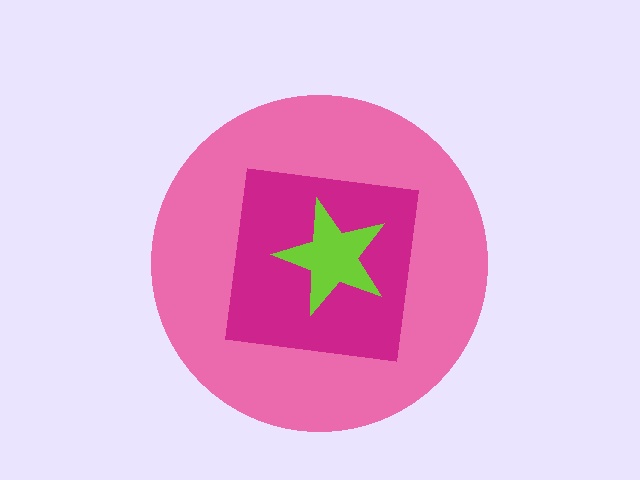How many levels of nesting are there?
3.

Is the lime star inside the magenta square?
Yes.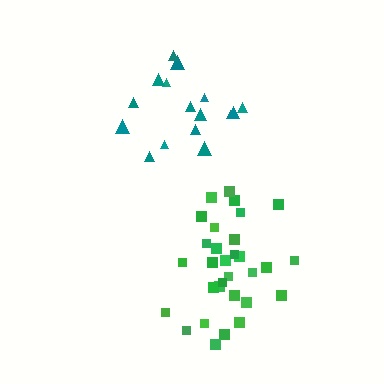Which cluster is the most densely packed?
Green.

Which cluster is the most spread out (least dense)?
Teal.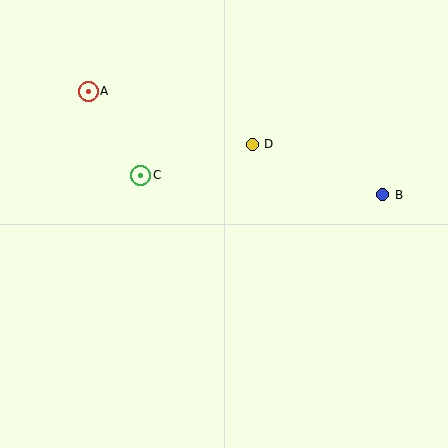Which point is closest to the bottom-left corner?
Point C is closest to the bottom-left corner.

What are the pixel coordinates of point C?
Point C is at (141, 175).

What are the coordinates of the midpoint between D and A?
The midpoint between D and A is at (170, 118).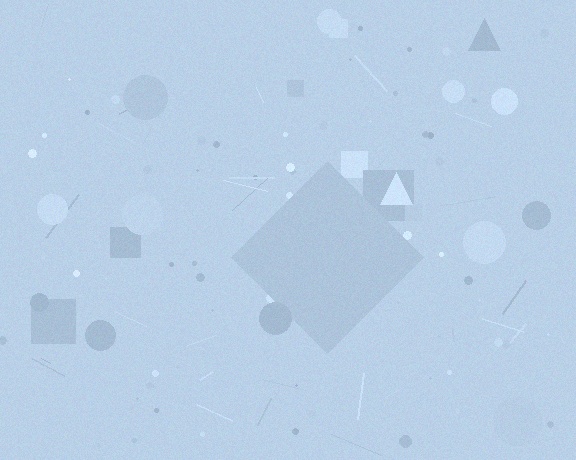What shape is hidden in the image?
A diamond is hidden in the image.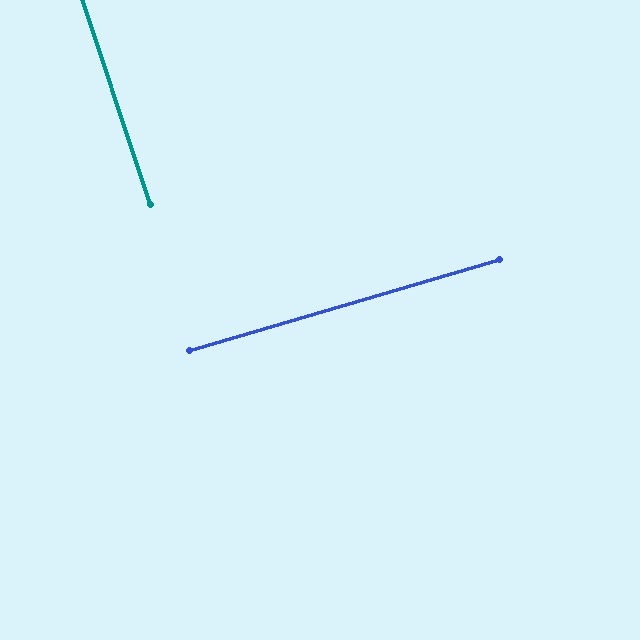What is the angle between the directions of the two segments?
Approximately 88 degrees.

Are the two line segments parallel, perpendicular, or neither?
Perpendicular — they meet at approximately 88°.